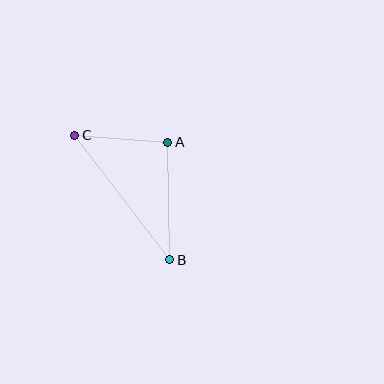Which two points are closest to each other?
Points A and C are closest to each other.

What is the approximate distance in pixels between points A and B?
The distance between A and B is approximately 118 pixels.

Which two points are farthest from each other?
Points B and C are farthest from each other.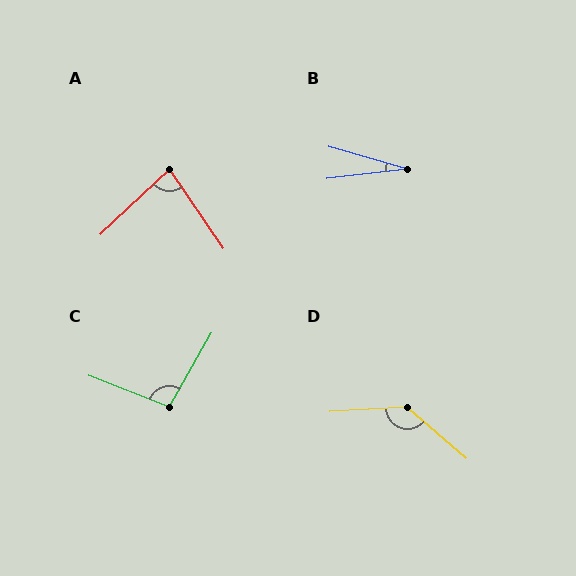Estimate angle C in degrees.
Approximately 99 degrees.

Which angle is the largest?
D, at approximately 136 degrees.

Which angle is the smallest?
B, at approximately 22 degrees.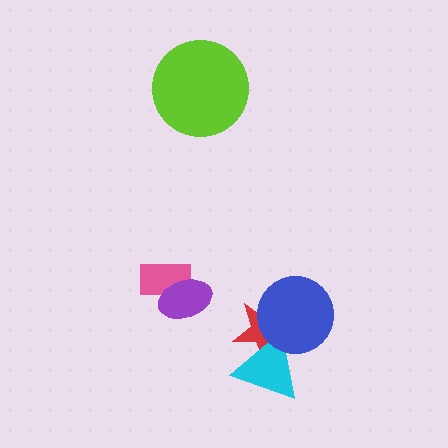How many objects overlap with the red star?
2 objects overlap with the red star.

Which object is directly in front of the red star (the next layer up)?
The cyan triangle is directly in front of the red star.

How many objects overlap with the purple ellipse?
1 object overlaps with the purple ellipse.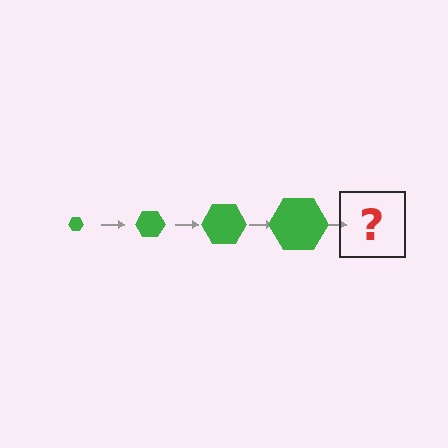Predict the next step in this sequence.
The next step is a green hexagon, larger than the previous one.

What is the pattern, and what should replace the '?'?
The pattern is that the hexagon gets progressively larger each step. The '?' should be a green hexagon, larger than the previous one.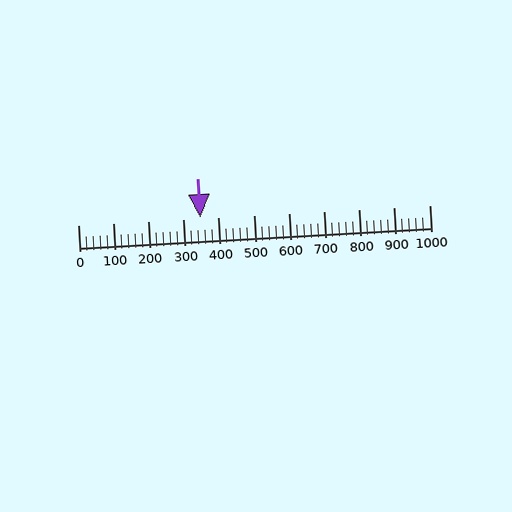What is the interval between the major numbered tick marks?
The major tick marks are spaced 100 units apart.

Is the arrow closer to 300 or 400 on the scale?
The arrow is closer to 300.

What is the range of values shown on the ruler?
The ruler shows values from 0 to 1000.